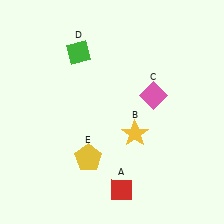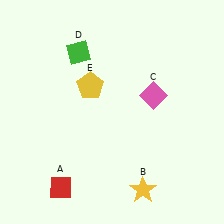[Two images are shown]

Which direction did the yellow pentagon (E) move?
The yellow pentagon (E) moved up.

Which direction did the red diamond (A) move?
The red diamond (A) moved left.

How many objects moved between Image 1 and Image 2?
3 objects moved between the two images.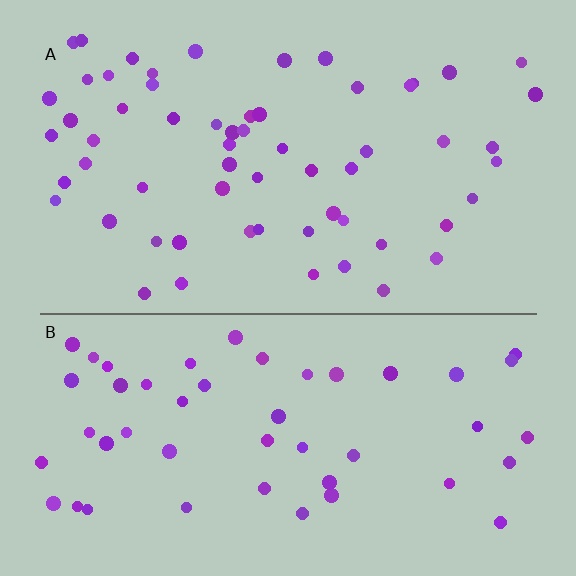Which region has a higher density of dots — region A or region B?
A (the top).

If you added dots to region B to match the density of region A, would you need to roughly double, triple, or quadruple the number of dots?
Approximately double.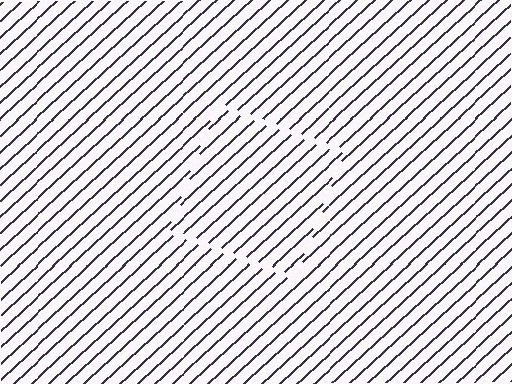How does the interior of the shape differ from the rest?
The interior of the shape contains the same grating, shifted by half a period — the contour is defined by the phase discontinuity where line-ends from the inner and outer gratings abut.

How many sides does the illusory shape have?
4 sides — the line-ends trace a square.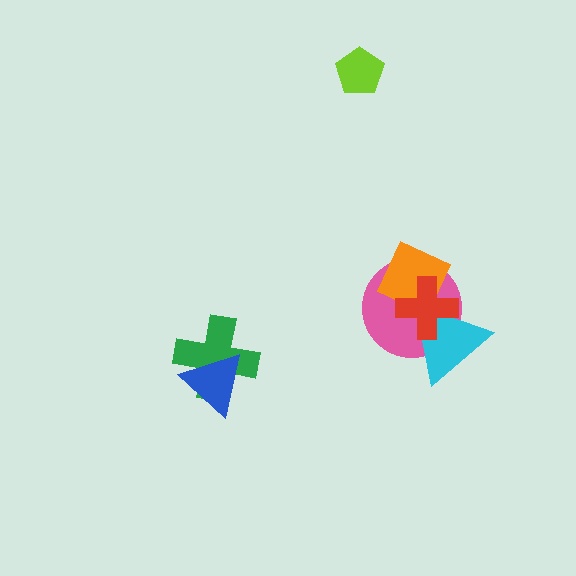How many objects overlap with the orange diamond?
3 objects overlap with the orange diamond.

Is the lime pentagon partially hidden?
No, no other shape covers it.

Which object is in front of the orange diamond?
The red cross is in front of the orange diamond.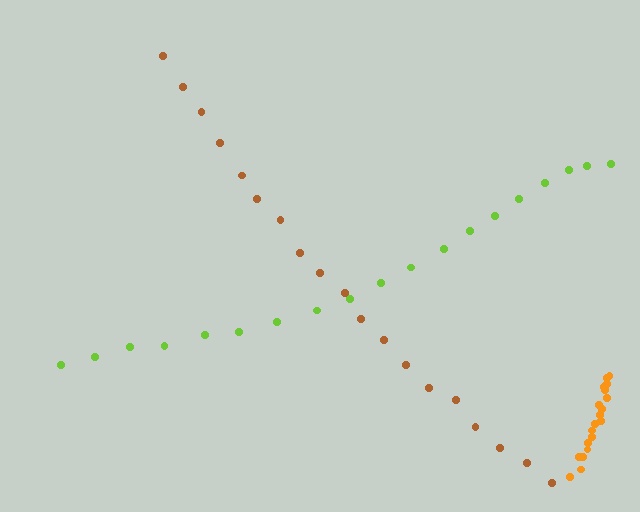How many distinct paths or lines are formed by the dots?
There are 3 distinct paths.